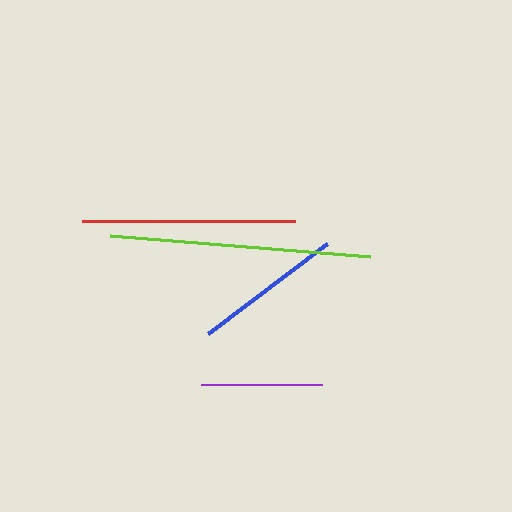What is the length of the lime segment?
The lime segment is approximately 261 pixels long.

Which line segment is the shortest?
The purple line is the shortest at approximately 121 pixels.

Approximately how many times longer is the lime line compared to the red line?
The lime line is approximately 1.2 times the length of the red line.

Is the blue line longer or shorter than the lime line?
The lime line is longer than the blue line.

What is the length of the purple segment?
The purple segment is approximately 121 pixels long.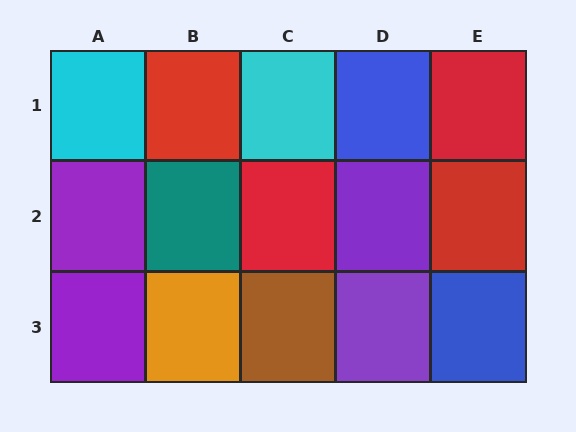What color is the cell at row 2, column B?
Teal.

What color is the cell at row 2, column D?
Purple.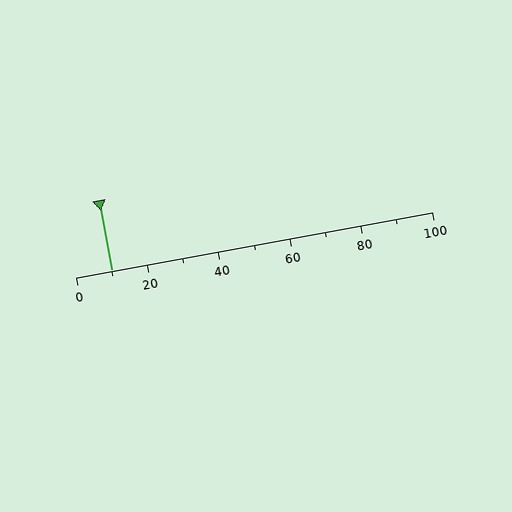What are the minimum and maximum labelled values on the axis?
The axis runs from 0 to 100.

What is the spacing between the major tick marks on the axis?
The major ticks are spaced 20 apart.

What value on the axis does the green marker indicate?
The marker indicates approximately 10.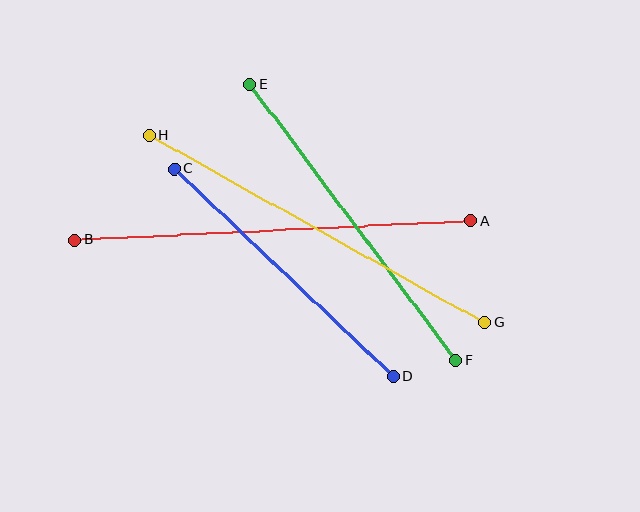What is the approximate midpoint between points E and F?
The midpoint is at approximately (353, 222) pixels.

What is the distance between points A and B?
The distance is approximately 396 pixels.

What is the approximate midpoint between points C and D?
The midpoint is at approximately (284, 272) pixels.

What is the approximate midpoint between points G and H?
The midpoint is at approximately (317, 229) pixels.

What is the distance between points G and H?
The distance is approximately 385 pixels.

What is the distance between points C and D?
The distance is approximately 302 pixels.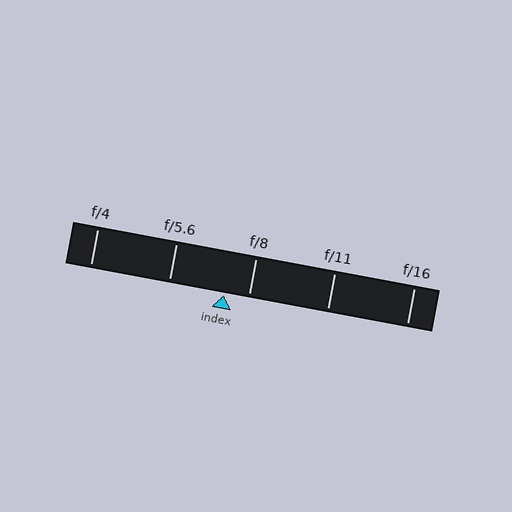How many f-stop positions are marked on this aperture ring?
There are 5 f-stop positions marked.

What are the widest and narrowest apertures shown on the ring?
The widest aperture shown is f/4 and the narrowest is f/16.